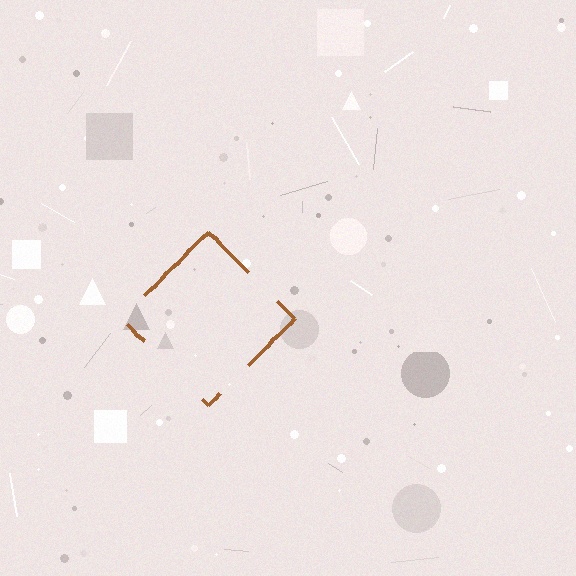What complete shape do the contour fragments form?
The contour fragments form a diamond.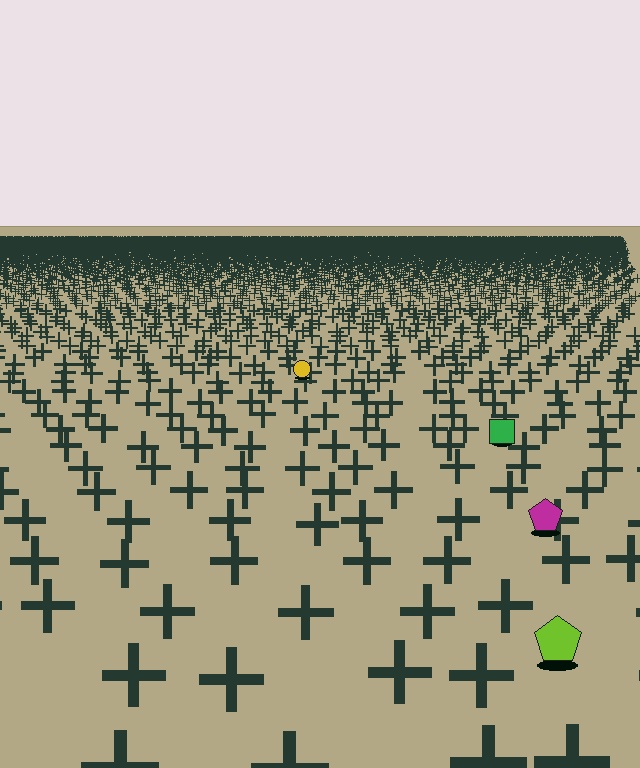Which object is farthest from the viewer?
The yellow circle is farthest from the viewer. It appears smaller and the ground texture around it is denser.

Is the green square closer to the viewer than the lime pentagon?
No. The lime pentagon is closer — you can tell from the texture gradient: the ground texture is coarser near it.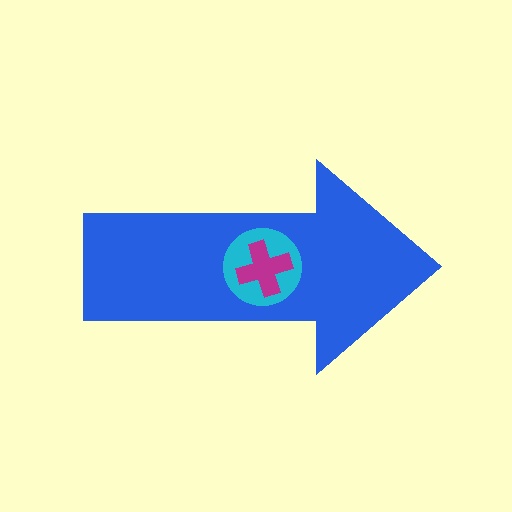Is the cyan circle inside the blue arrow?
Yes.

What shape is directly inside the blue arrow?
The cyan circle.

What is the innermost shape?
The magenta cross.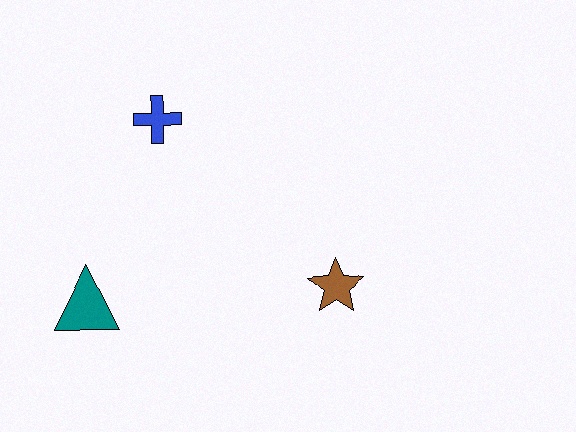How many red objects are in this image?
There are no red objects.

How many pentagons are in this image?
There are no pentagons.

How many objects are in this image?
There are 3 objects.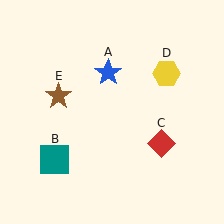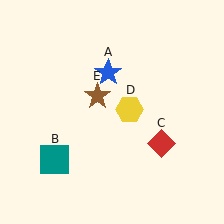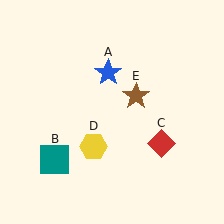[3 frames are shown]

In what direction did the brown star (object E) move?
The brown star (object E) moved right.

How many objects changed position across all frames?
2 objects changed position: yellow hexagon (object D), brown star (object E).